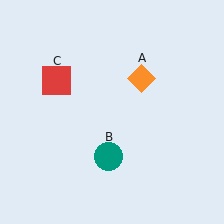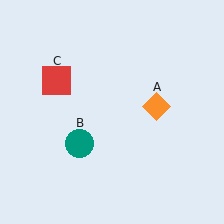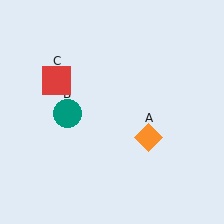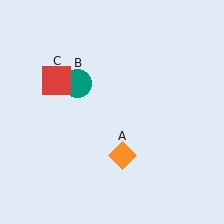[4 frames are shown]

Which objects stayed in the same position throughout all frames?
Red square (object C) remained stationary.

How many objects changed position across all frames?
2 objects changed position: orange diamond (object A), teal circle (object B).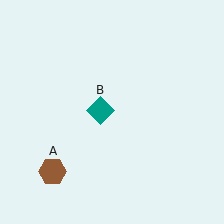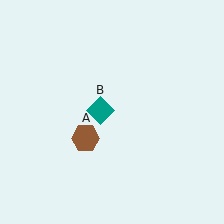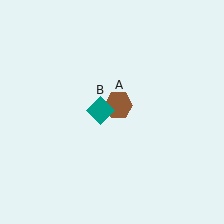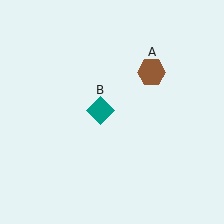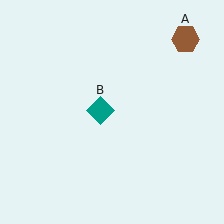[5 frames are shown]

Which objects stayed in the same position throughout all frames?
Teal diamond (object B) remained stationary.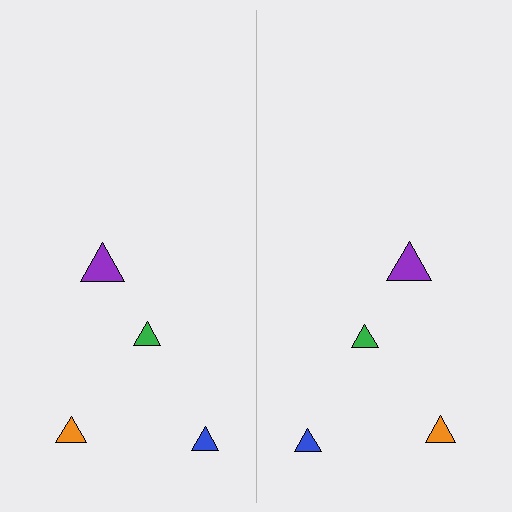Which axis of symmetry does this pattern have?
The pattern has a vertical axis of symmetry running through the center of the image.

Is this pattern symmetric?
Yes, this pattern has bilateral (reflection) symmetry.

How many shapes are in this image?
There are 8 shapes in this image.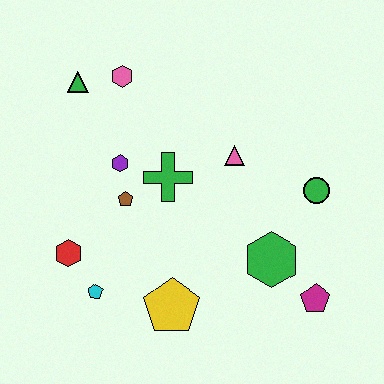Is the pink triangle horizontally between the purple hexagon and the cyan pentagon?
No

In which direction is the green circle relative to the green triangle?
The green circle is to the right of the green triangle.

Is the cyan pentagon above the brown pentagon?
No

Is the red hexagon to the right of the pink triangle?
No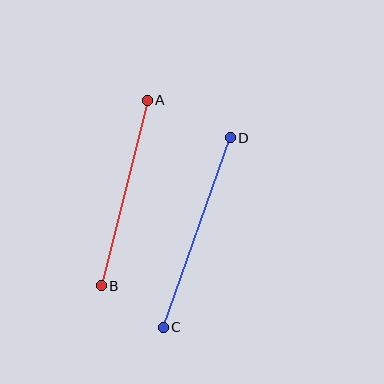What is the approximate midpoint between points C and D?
The midpoint is at approximately (197, 233) pixels.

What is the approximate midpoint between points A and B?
The midpoint is at approximately (124, 193) pixels.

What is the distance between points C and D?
The distance is approximately 201 pixels.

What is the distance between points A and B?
The distance is approximately 191 pixels.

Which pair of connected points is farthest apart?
Points C and D are farthest apart.